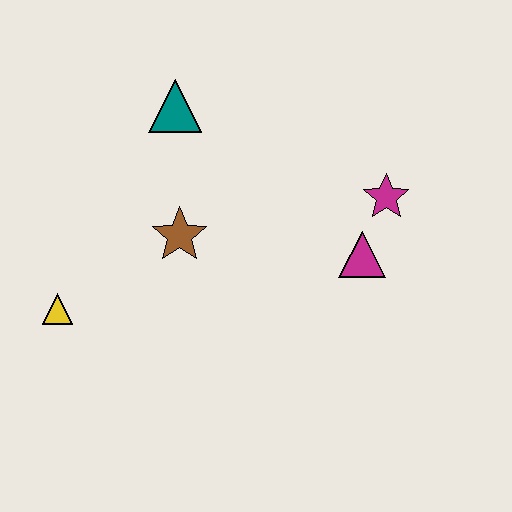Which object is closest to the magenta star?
The magenta triangle is closest to the magenta star.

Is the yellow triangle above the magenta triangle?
No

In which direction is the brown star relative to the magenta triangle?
The brown star is to the left of the magenta triangle.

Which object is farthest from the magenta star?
The yellow triangle is farthest from the magenta star.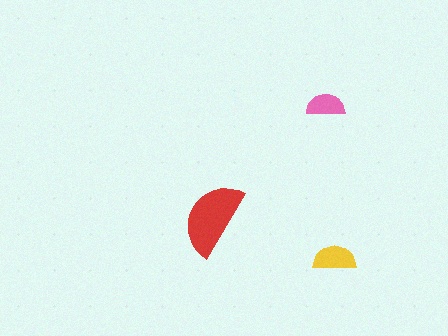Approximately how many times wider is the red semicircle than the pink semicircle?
About 2 times wider.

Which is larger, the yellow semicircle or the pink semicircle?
The yellow one.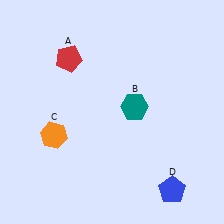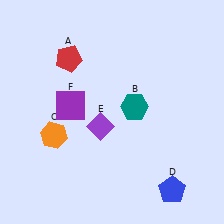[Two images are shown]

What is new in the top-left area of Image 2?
A purple square (F) was added in the top-left area of Image 2.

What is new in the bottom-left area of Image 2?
A purple diamond (E) was added in the bottom-left area of Image 2.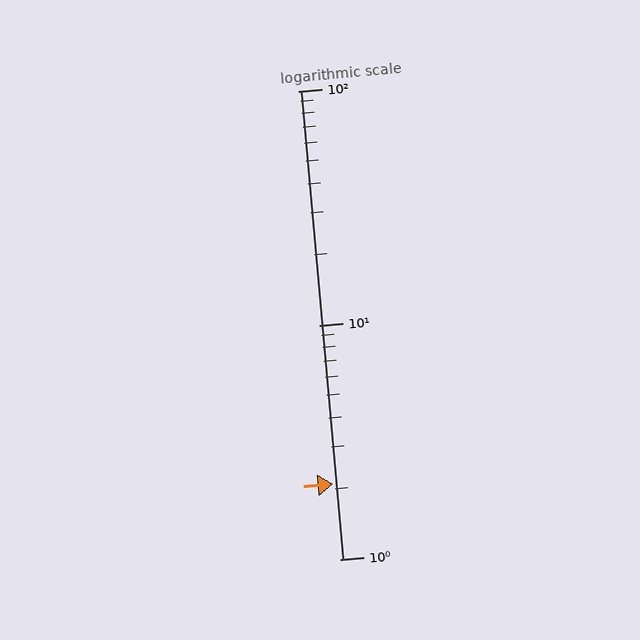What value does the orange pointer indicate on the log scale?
The pointer indicates approximately 2.1.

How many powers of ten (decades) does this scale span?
The scale spans 2 decades, from 1 to 100.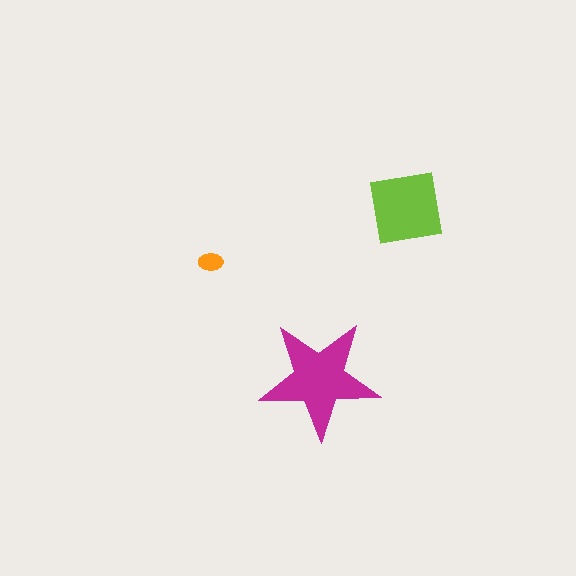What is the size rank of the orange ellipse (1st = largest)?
3rd.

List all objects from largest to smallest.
The magenta star, the lime square, the orange ellipse.